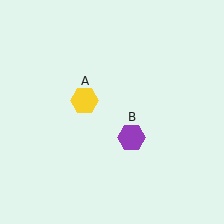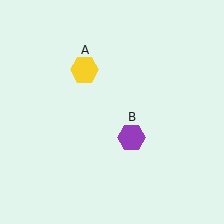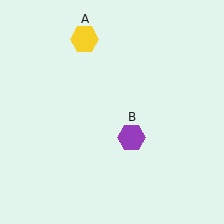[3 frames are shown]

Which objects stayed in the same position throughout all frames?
Purple hexagon (object B) remained stationary.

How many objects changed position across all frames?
1 object changed position: yellow hexagon (object A).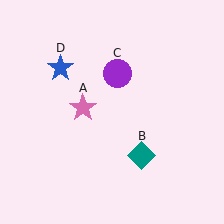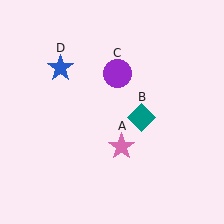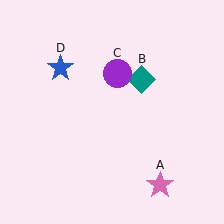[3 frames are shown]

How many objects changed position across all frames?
2 objects changed position: pink star (object A), teal diamond (object B).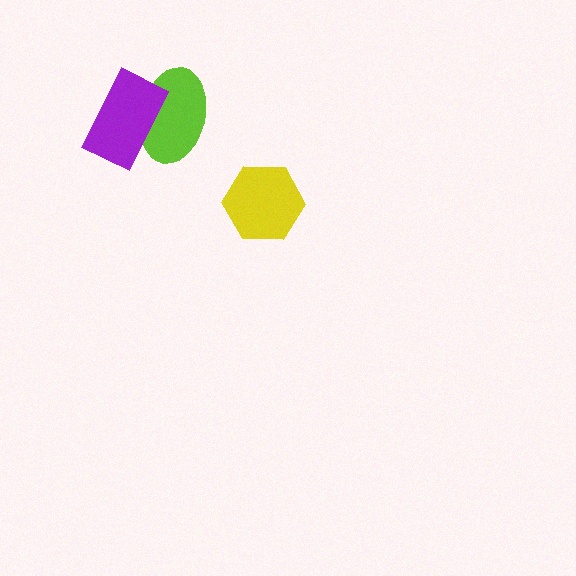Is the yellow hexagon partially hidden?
No, no other shape covers it.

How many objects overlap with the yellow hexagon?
0 objects overlap with the yellow hexagon.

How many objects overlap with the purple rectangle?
1 object overlaps with the purple rectangle.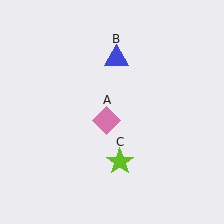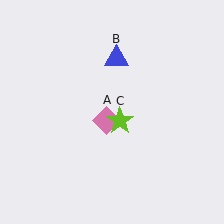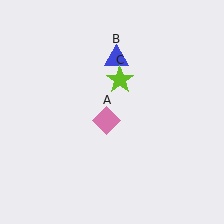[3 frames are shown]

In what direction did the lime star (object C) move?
The lime star (object C) moved up.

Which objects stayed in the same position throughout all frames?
Pink diamond (object A) and blue triangle (object B) remained stationary.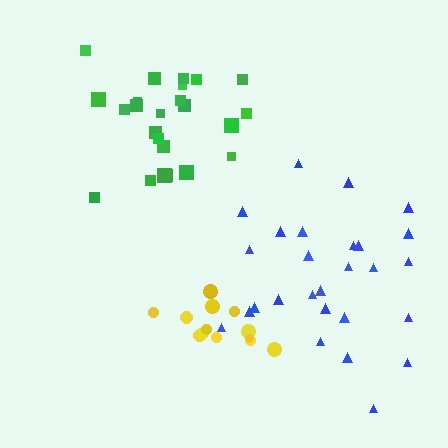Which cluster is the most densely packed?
Yellow.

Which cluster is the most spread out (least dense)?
Blue.